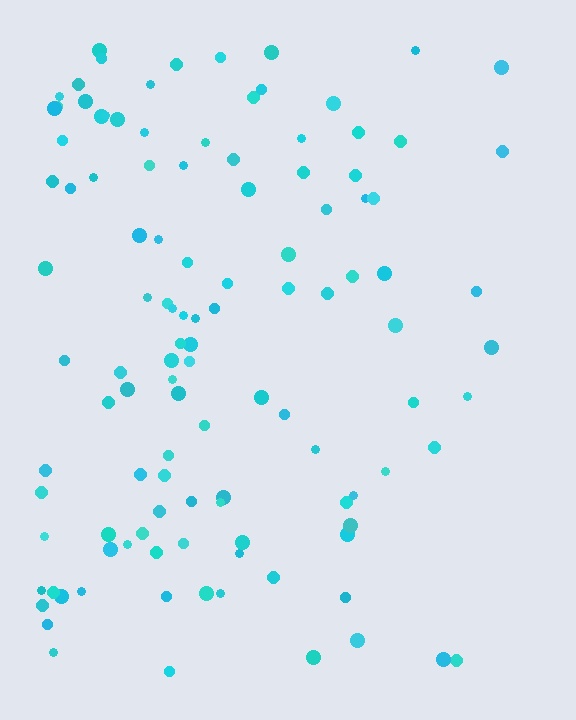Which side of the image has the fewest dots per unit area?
The right.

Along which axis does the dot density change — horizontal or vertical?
Horizontal.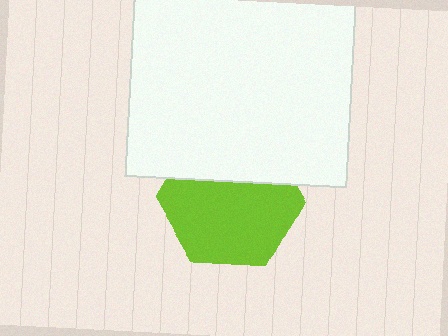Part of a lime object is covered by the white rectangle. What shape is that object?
It is a hexagon.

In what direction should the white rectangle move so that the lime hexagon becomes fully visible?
The white rectangle should move up. That is the shortest direction to clear the overlap and leave the lime hexagon fully visible.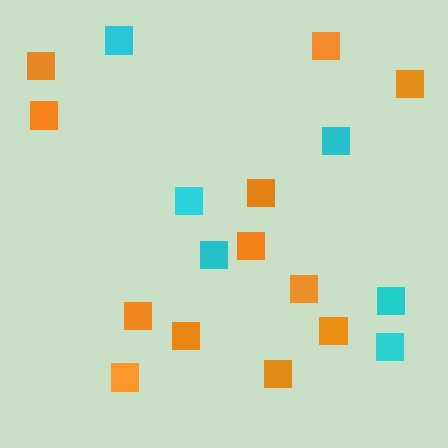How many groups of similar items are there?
There are 2 groups: one group of cyan squares (6) and one group of orange squares (12).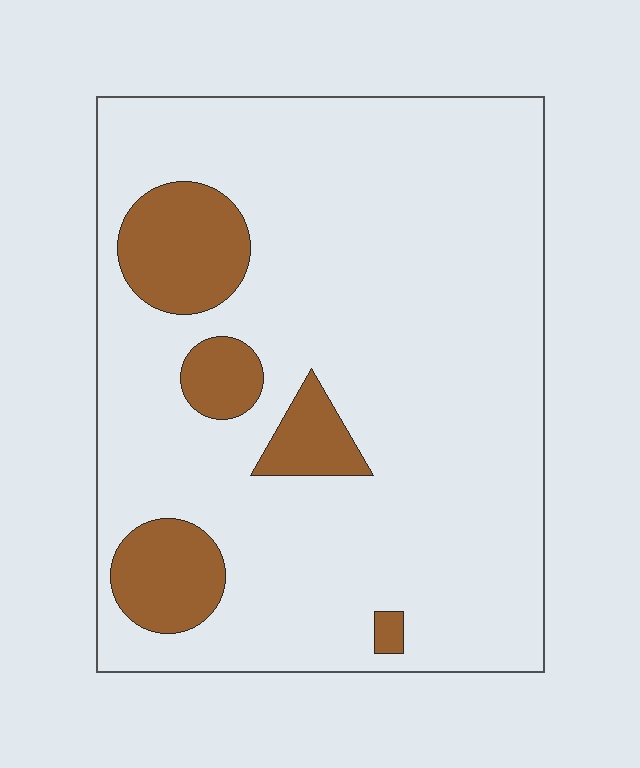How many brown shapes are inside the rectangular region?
5.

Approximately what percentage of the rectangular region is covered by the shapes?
Approximately 15%.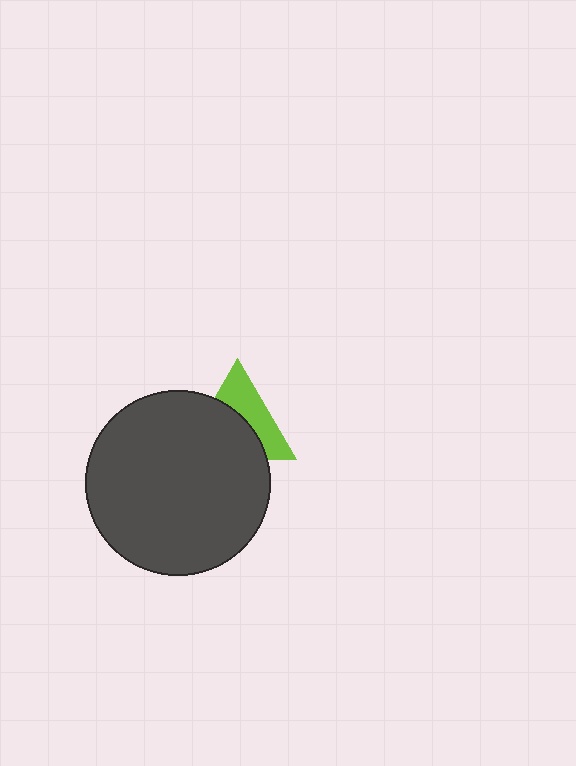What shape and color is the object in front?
The object in front is a dark gray circle.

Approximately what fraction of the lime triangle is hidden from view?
Roughly 54% of the lime triangle is hidden behind the dark gray circle.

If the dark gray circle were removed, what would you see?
You would see the complete lime triangle.